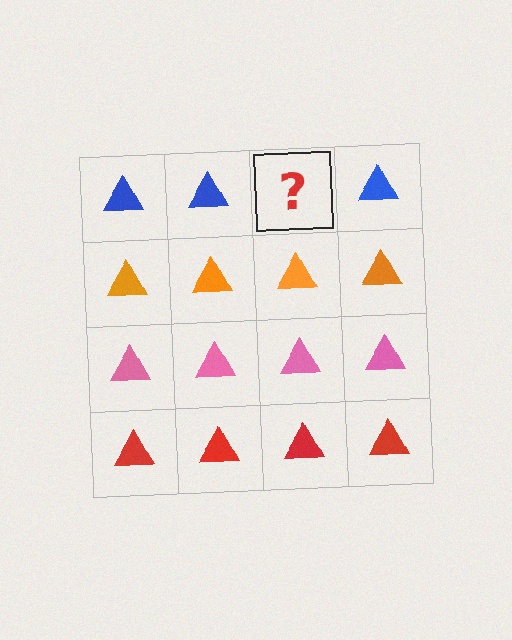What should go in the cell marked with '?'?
The missing cell should contain a blue triangle.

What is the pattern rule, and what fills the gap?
The rule is that each row has a consistent color. The gap should be filled with a blue triangle.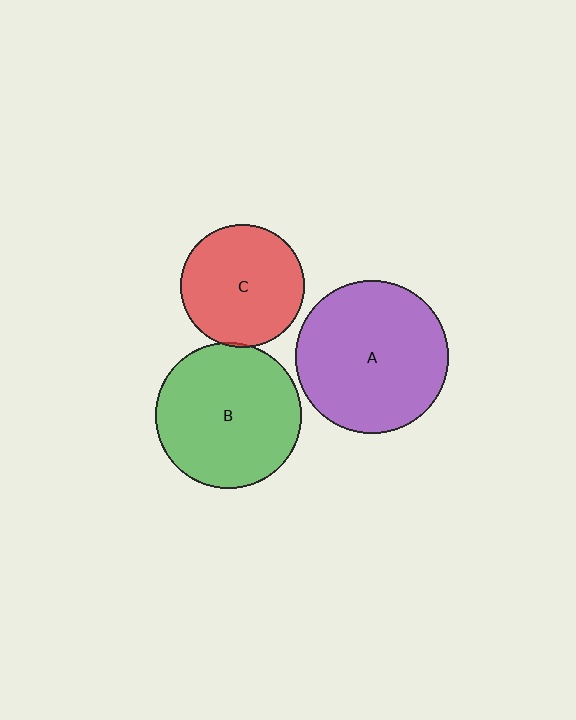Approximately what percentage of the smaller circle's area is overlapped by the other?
Approximately 5%.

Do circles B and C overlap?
Yes.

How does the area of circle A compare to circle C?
Approximately 1.5 times.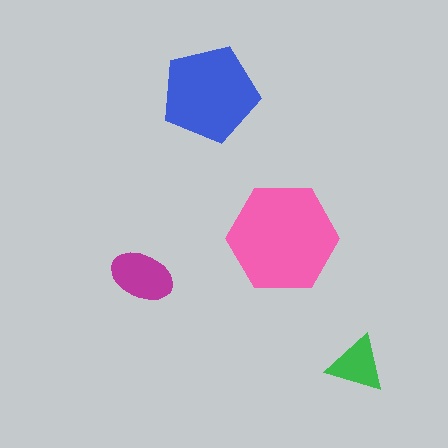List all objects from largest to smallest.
The pink hexagon, the blue pentagon, the magenta ellipse, the green triangle.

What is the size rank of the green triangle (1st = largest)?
4th.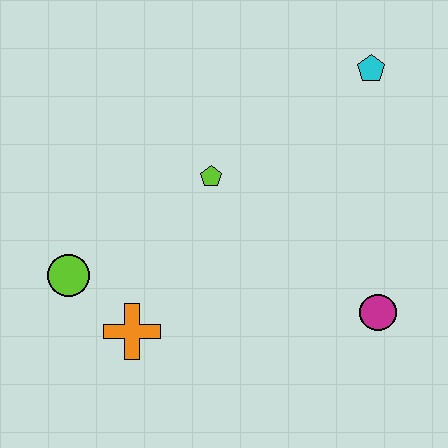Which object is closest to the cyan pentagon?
The lime pentagon is closest to the cyan pentagon.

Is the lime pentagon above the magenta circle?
Yes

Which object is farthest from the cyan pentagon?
The lime circle is farthest from the cyan pentagon.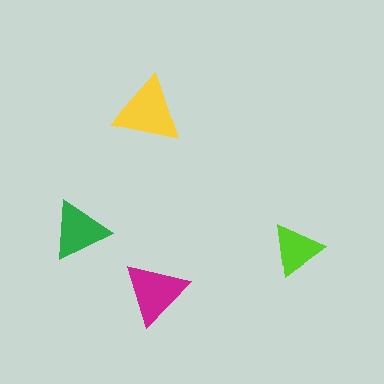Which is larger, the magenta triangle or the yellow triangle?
The yellow one.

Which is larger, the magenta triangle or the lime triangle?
The magenta one.